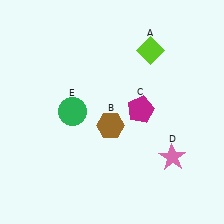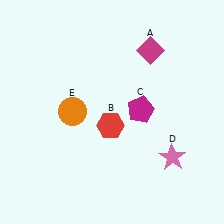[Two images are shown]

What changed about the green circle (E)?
In Image 1, E is green. In Image 2, it changed to orange.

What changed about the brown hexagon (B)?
In Image 1, B is brown. In Image 2, it changed to red.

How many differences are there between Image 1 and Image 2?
There are 3 differences between the two images.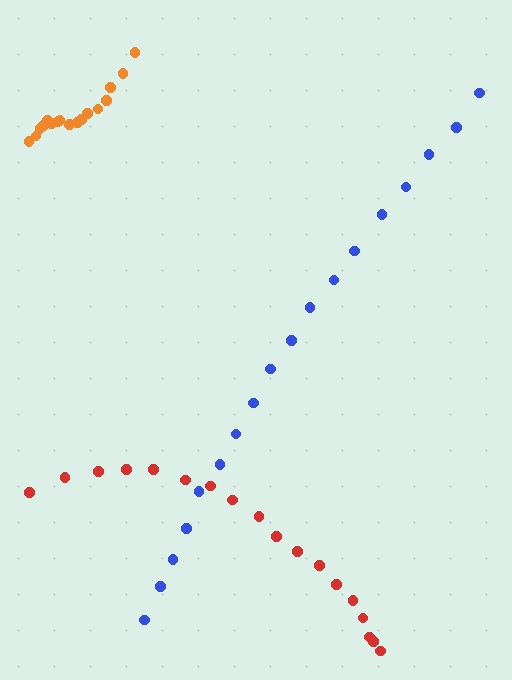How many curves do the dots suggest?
There are 3 distinct paths.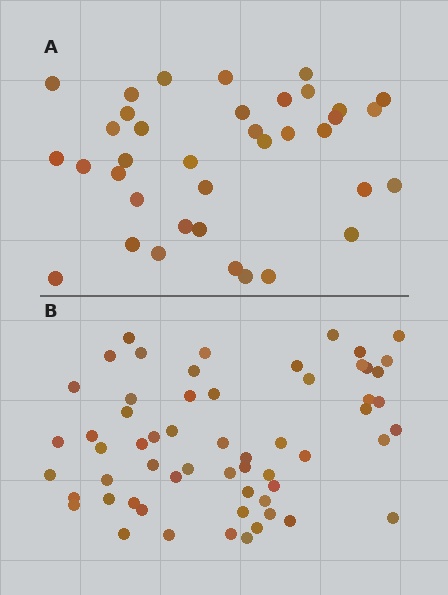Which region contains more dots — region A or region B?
Region B (the bottom region) has more dots.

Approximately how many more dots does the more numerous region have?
Region B has approximately 20 more dots than region A.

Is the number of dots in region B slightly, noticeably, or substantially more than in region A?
Region B has substantially more. The ratio is roughly 1.6 to 1.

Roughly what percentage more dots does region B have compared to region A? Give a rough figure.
About 60% more.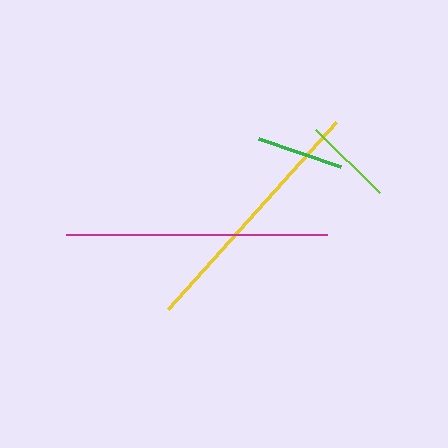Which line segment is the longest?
The magenta line is the longest at approximately 260 pixels.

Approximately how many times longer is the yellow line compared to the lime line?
The yellow line is approximately 2.8 times the length of the lime line.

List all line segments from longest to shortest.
From longest to shortest: magenta, yellow, lime, green.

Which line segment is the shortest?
The green line is the shortest at approximately 86 pixels.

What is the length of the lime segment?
The lime segment is approximately 90 pixels long.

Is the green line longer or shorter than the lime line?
The lime line is longer than the green line.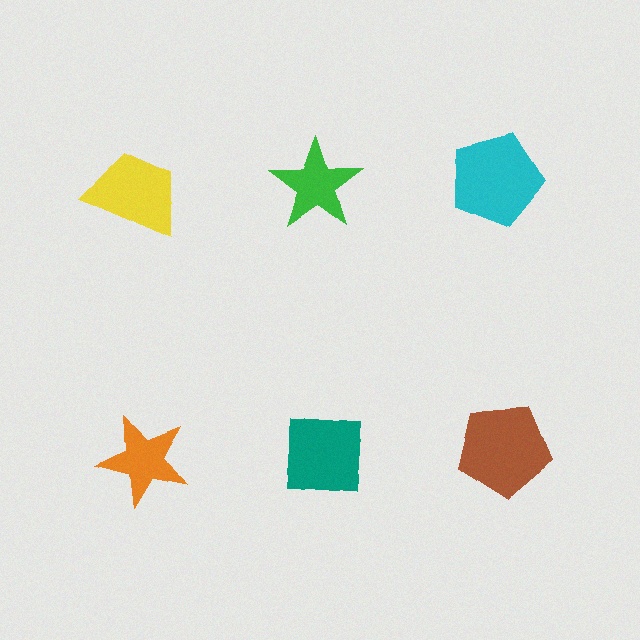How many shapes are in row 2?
3 shapes.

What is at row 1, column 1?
A yellow trapezoid.